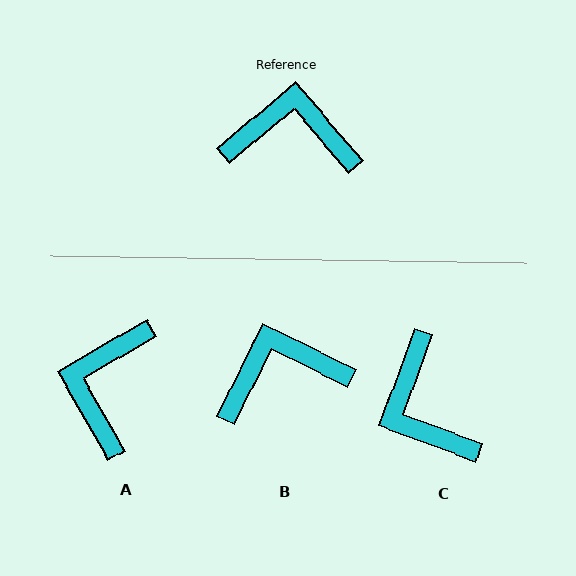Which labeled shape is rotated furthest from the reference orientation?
C, about 119 degrees away.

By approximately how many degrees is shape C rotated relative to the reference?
Approximately 119 degrees counter-clockwise.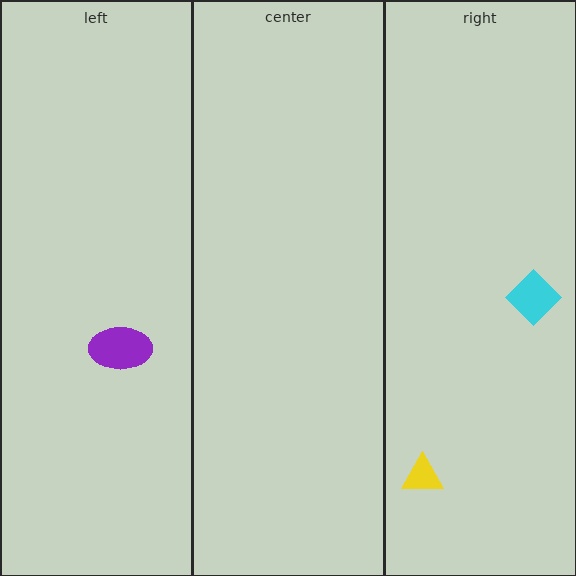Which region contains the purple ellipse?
The left region.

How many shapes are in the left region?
1.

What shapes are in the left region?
The purple ellipse.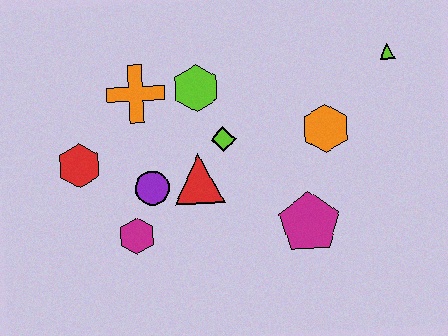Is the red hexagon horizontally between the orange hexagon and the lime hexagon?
No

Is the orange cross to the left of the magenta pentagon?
Yes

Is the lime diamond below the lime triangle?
Yes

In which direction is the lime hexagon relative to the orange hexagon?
The lime hexagon is to the left of the orange hexagon.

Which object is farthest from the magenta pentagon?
The red hexagon is farthest from the magenta pentagon.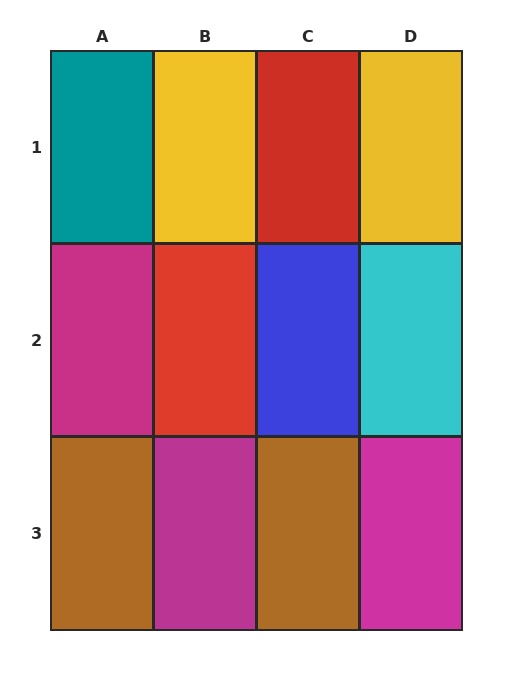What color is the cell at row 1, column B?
Yellow.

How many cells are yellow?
2 cells are yellow.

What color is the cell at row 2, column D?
Cyan.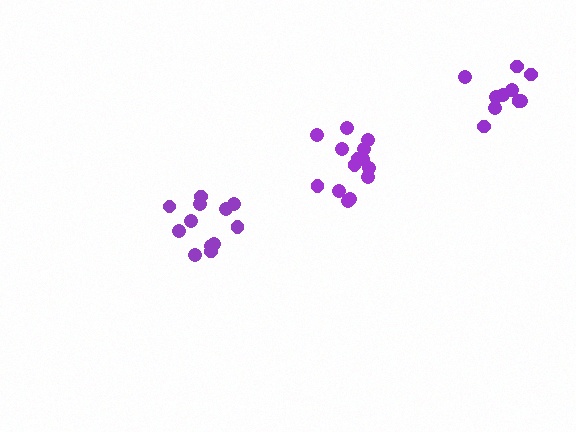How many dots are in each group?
Group 1: 10 dots, Group 2: 14 dots, Group 3: 12 dots (36 total).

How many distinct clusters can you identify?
There are 3 distinct clusters.